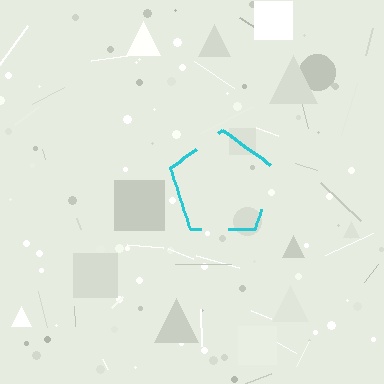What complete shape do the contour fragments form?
The contour fragments form a pentagon.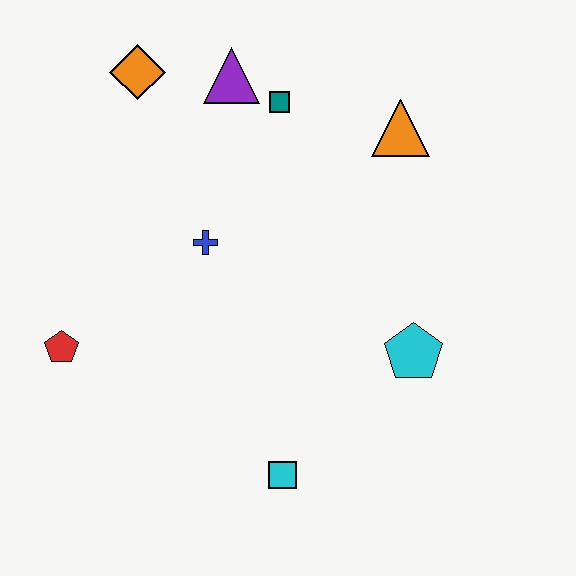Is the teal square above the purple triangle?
No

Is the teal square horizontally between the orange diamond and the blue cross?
No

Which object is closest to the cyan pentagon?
The cyan square is closest to the cyan pentagon.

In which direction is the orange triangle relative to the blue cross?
The orange triangle is to the right of the blue cross.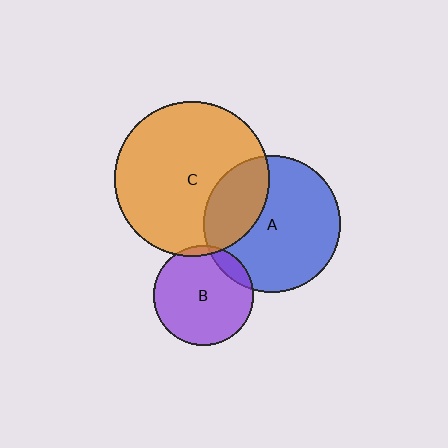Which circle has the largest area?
Circle C (orange).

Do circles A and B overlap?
Yes.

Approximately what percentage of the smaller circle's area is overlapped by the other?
Approximately 10%.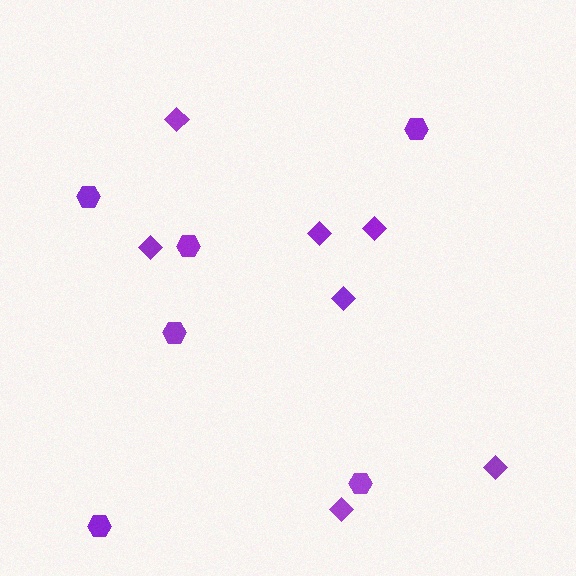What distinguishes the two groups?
There are 2 groups: one group of hexagons (6) and one group of diamonds (7).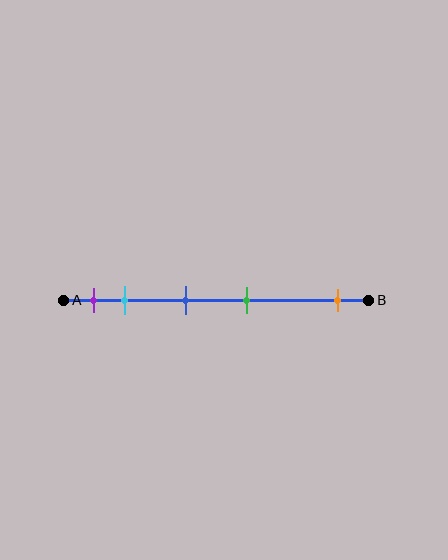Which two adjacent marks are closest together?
The purple and cyan marks are the closest adjacent pair.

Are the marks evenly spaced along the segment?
No, the marks are not evenly spaced.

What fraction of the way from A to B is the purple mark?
The purple mark is approximately 10% (0.1) of the way from A to B.